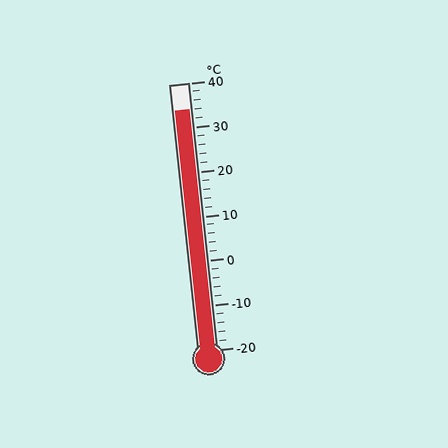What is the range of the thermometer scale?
The thermometer scale ranges from -20°C to 40°C.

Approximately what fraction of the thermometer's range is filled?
The thermometer is filled to approximately 90% of its range.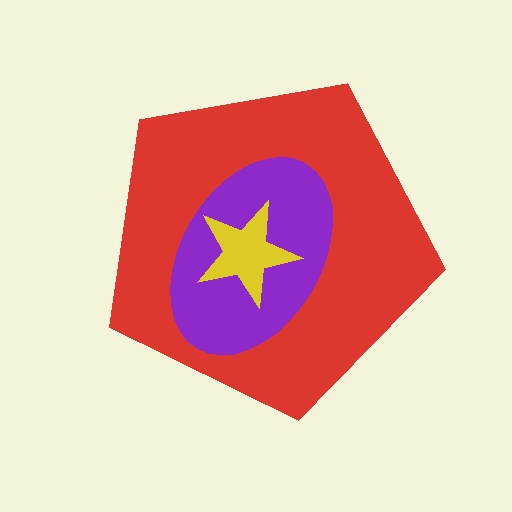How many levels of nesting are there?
3.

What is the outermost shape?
The red pentagon.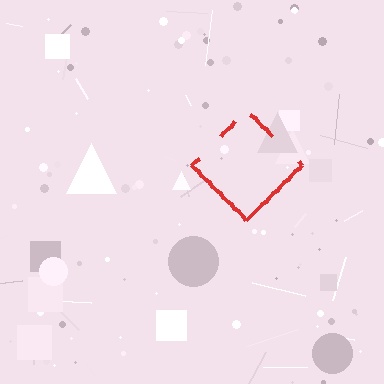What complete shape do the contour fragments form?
The contour fragments form a diamond.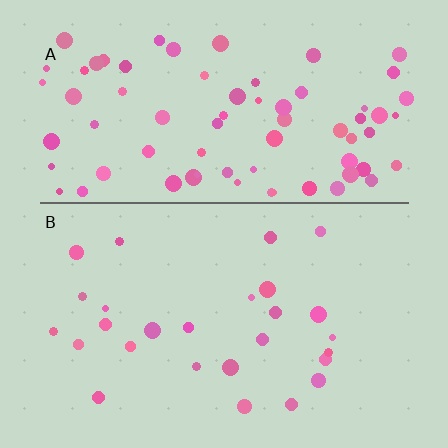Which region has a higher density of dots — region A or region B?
A (the top).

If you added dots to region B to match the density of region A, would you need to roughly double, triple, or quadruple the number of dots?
Approximately triple.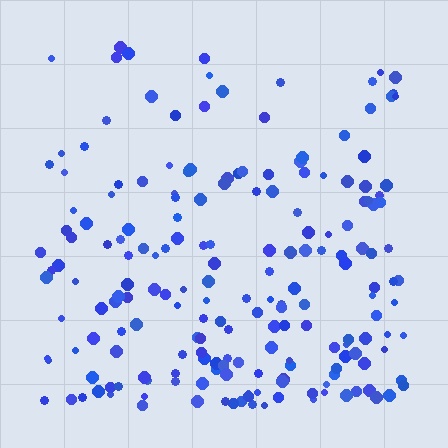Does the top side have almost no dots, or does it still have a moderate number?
Still a moderate number, just noticeably fewer than the bottom.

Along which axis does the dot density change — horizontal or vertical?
Vertical.